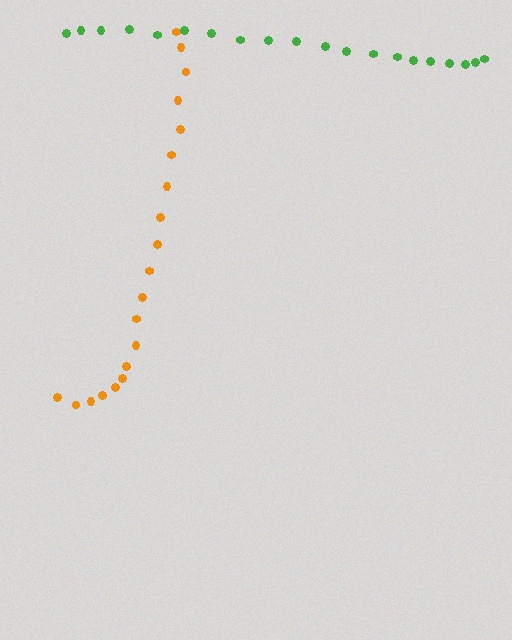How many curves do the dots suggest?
There are 2 distinct paths.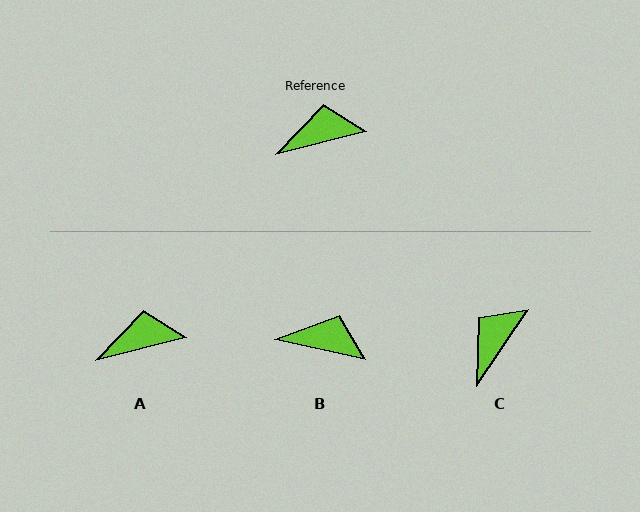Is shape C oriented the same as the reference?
No, it is off by about 42 degrees.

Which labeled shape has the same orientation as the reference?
A.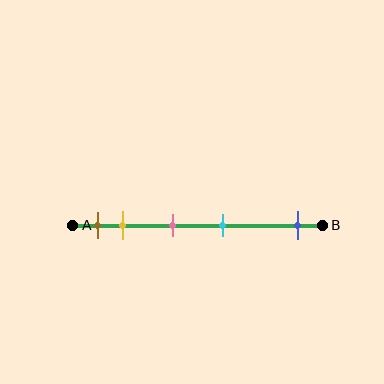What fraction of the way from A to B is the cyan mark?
The cyan mark is approximately 60% (0.6) of the way from A to B.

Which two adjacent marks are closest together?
The brown and yellow marks are the closest adjacent pair.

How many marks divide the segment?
There are 5 marks dividing the segment.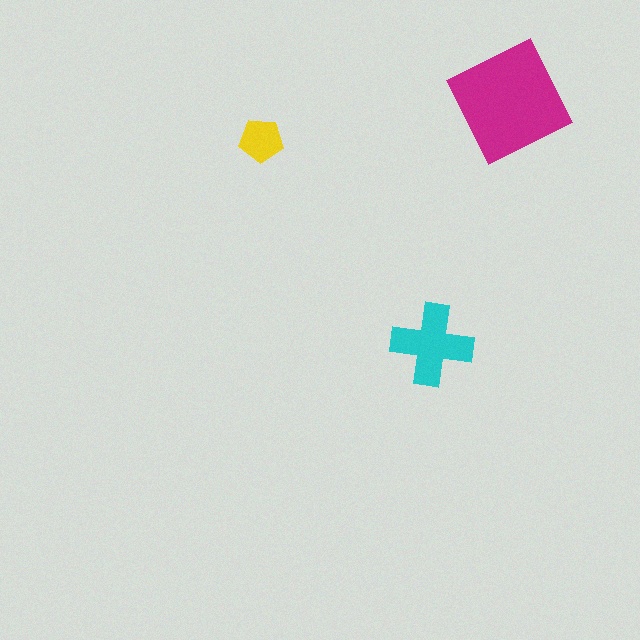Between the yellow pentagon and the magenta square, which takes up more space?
The magenta square.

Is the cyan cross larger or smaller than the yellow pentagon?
Larger.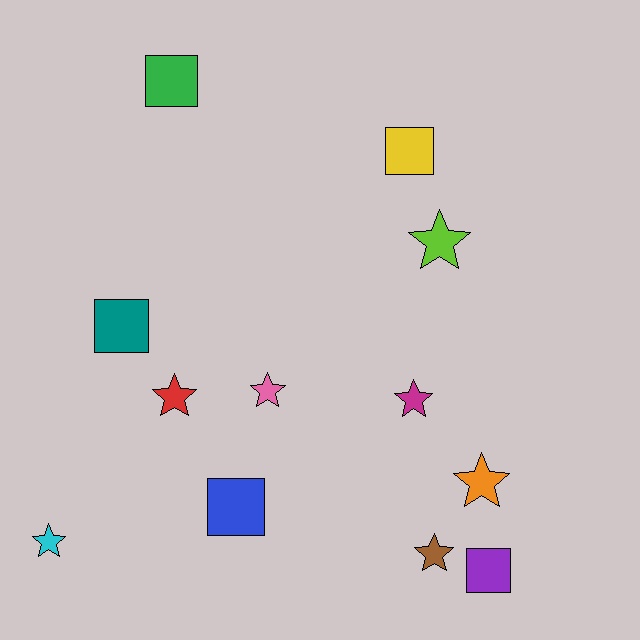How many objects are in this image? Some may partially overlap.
There are 12 objects.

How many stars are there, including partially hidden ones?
There are 7 stars.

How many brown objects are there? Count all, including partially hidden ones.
There is 1 brown object.